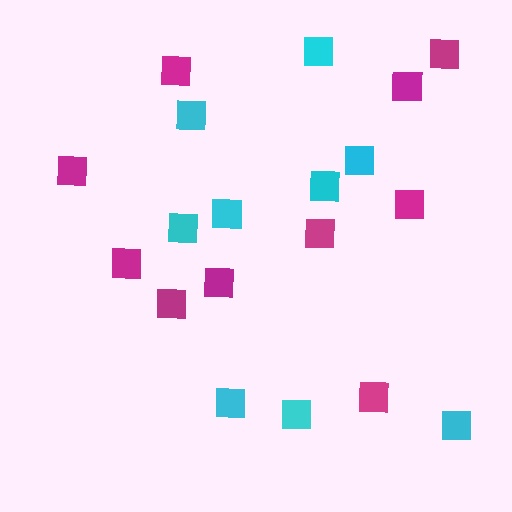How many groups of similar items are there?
There are 2 groups: one group of magenta squares (10) and one group of cyan squares (9).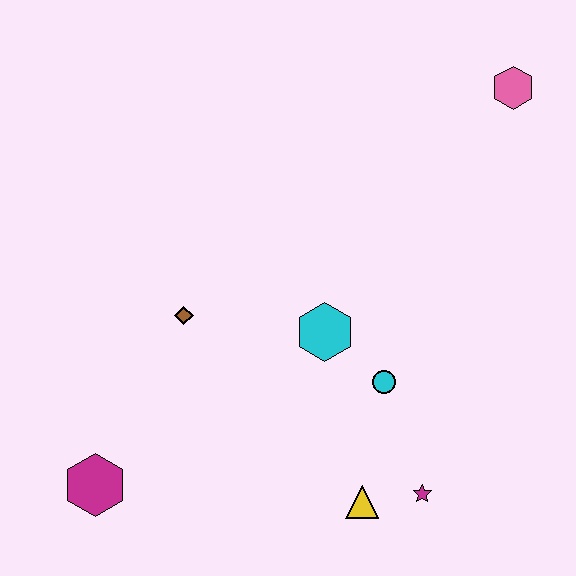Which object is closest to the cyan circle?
The cyan hexagon is closest to the cyan circle.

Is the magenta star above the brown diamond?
No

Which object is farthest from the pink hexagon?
The magenta hexagon is farthest from the pink hexagon.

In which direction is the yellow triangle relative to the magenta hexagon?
The yellow triangle is to the right of the magenta hexagon.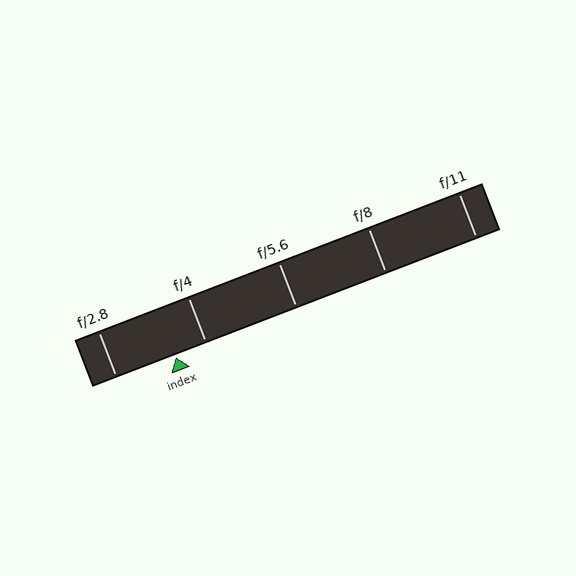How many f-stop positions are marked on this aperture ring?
There are 5 f-stop positions marked.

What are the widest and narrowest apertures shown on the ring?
The widest aperture shown is f/2.8 and the narrowest is f/11.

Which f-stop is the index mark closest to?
The index mark is closest to f/4.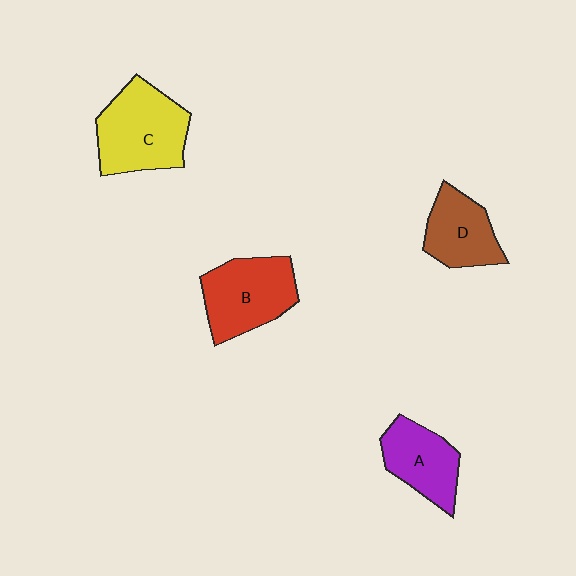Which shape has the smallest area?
Shape D (brown).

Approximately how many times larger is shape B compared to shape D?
Approximately 1.3 times.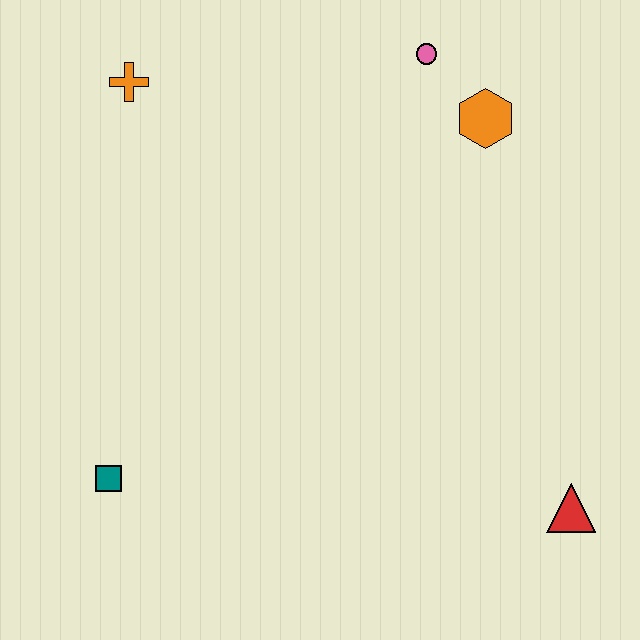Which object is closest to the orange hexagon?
The pink circle is closest to the orange hexagon.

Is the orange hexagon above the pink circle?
No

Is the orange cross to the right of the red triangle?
No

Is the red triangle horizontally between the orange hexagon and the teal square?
No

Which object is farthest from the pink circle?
The teal square is farthest from the pink circle.